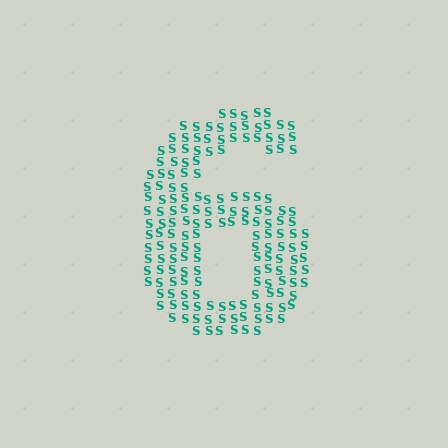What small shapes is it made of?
It is made of small letter S's.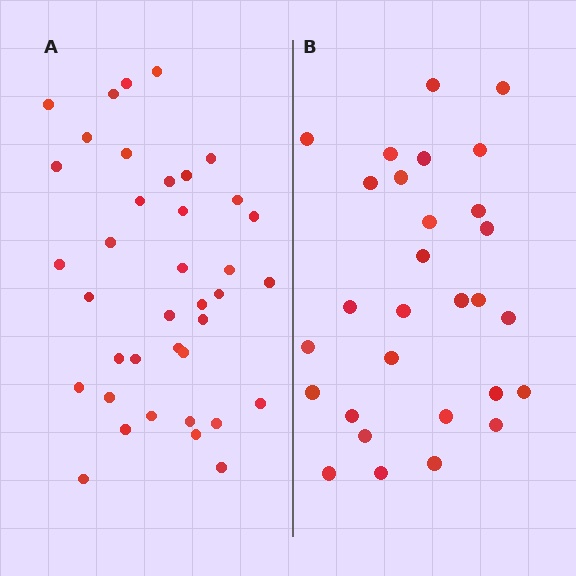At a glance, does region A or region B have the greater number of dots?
Region A (the left region) has more dots.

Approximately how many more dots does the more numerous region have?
Region A has roughly 8 or so more dots than region B.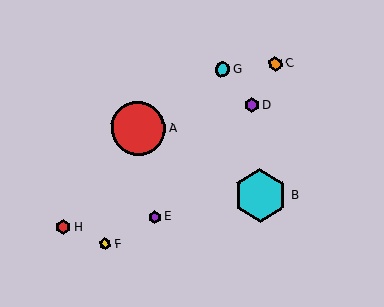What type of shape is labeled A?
Shape A is a red circle.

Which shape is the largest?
The red circle (labeled A) is the largest.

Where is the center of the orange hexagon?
The center of the orange hexagon is at (276, 64).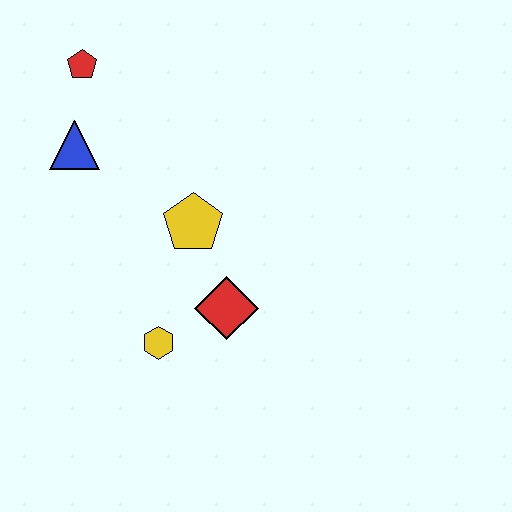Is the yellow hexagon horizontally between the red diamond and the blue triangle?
Yes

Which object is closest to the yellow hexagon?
The red diamond is closest to the yellow hexagon.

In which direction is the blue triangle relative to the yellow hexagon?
The blue triangle is above the yellow hexagon.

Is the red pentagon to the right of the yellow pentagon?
No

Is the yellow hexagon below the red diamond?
Yes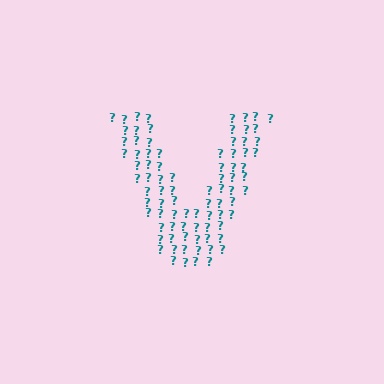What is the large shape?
The large shape is the letter V.